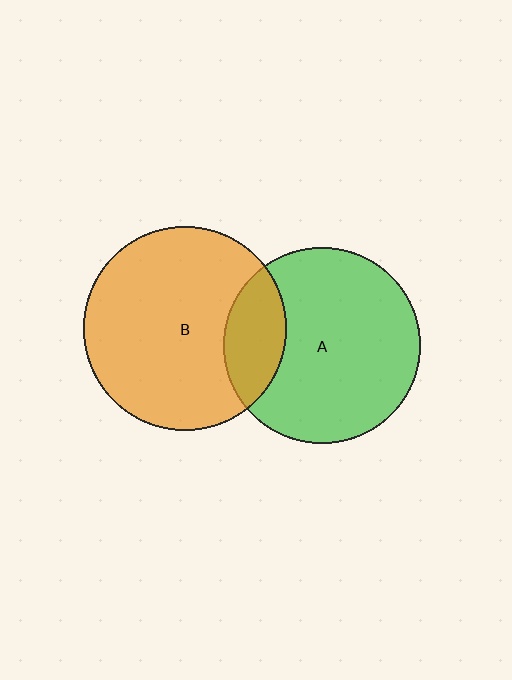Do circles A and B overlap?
Yes.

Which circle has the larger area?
Circle B (orange).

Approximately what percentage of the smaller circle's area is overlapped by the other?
Approximately 20%.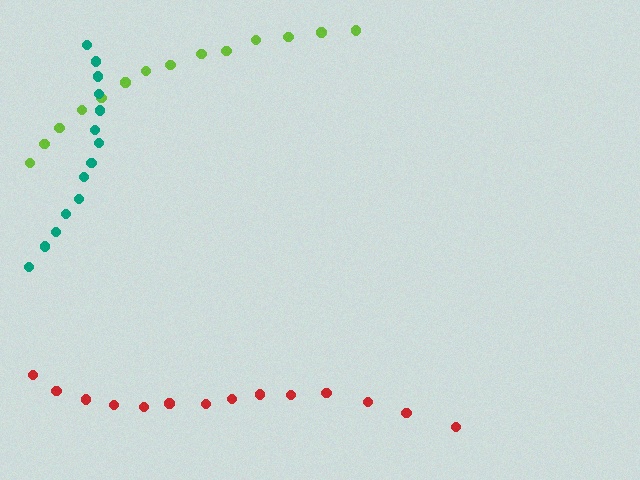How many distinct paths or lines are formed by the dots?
There are 3 distinct paths.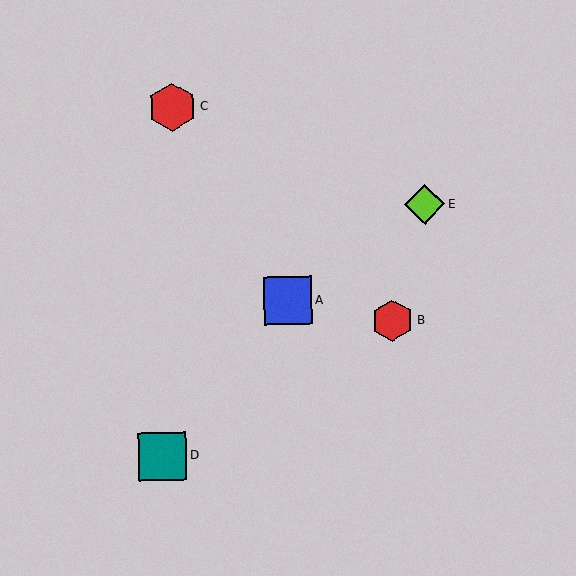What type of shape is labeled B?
Shape B is a red hexagon.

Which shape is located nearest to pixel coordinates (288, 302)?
The blue square (labeled A) at (288, 301) is nearest to that location.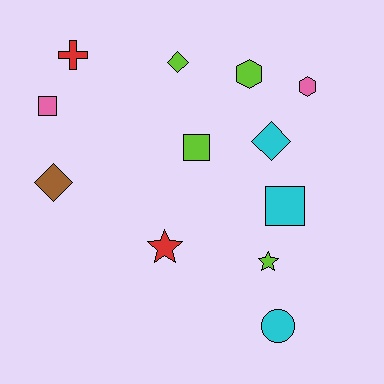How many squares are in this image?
There are 3 squares.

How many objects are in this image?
There are 12 objects.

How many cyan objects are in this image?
There are 3 cyan objects.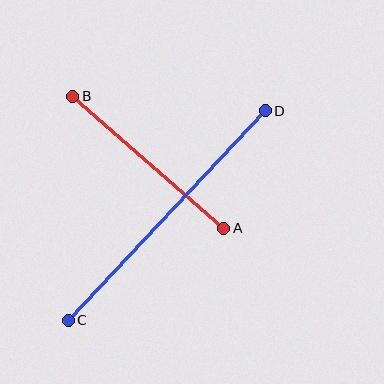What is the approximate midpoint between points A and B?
The midpoint is at approximately (148, 162) pixels.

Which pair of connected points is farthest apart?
Points C and D are farthest apart.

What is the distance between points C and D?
The distance is approximately 288 pixels.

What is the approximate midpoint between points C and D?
The midpoint is at approximately (167, 216) pixels.